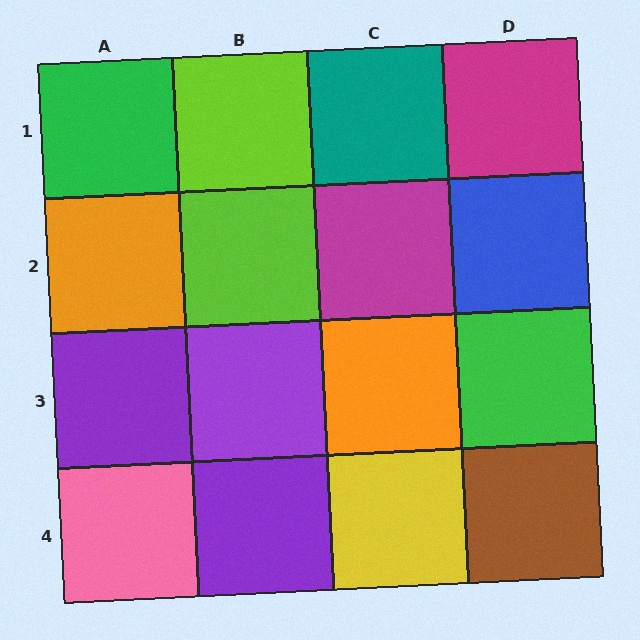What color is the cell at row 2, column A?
Orange.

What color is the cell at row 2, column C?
Magenta.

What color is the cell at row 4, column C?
Yellow.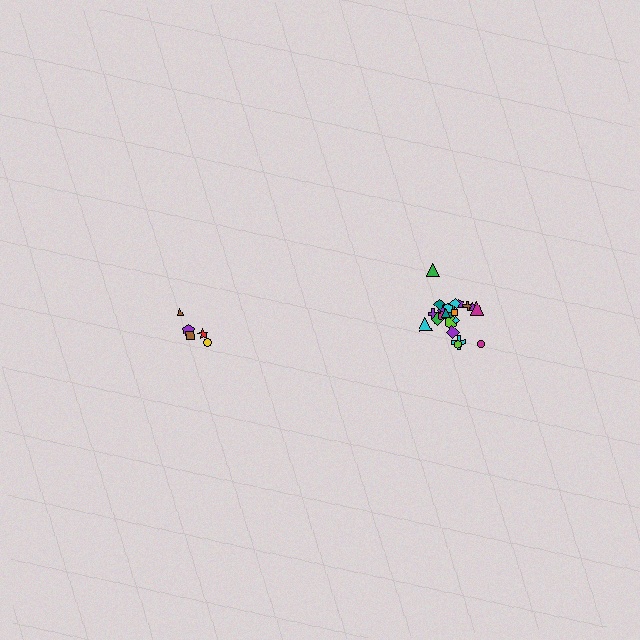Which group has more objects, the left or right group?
The right group.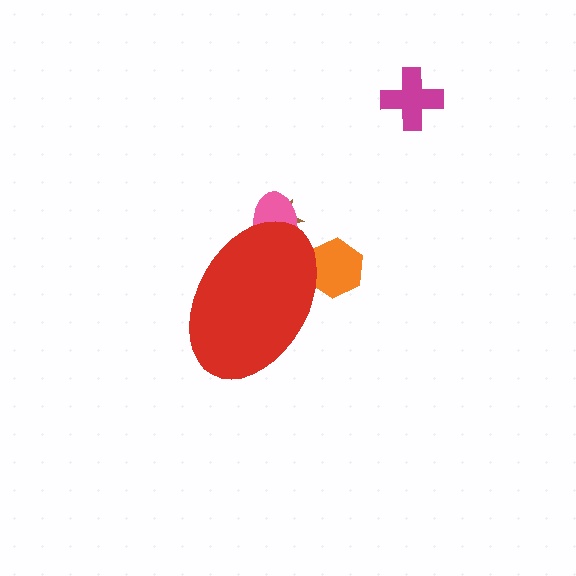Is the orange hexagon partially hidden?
Yes, the orange hexagon is partially hidden behind the red ellipse.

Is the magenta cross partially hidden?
No, the magenta cross is fully visible.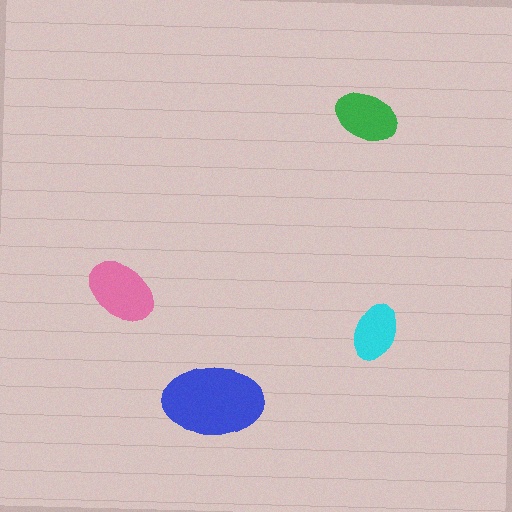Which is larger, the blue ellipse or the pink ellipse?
The blue one.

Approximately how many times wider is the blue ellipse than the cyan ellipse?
About 1.5 times wider.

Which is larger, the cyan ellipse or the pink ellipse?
The pink one.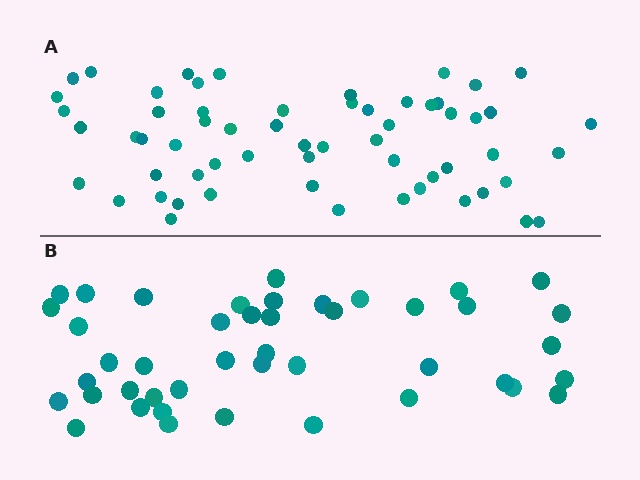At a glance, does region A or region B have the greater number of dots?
Region A (the top region) has more dots.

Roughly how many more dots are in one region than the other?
Region A has approximately 15 more dots than region B.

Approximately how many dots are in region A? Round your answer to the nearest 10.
About 60 dots.